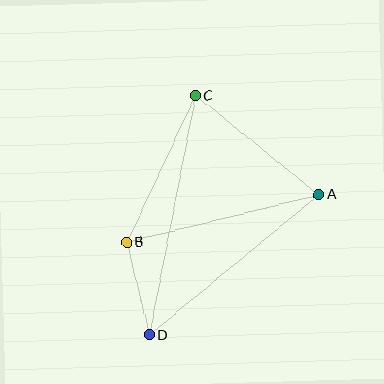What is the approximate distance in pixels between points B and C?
The distance between B and C is approximately 162 pixels.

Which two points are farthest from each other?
Points C and D are farthest from each other.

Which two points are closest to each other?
Points B and D are closest to each other.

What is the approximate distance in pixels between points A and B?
The distance between A and B is approximately 198 pixels.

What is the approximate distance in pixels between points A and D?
The distance between A and D is approximately 221 pixels.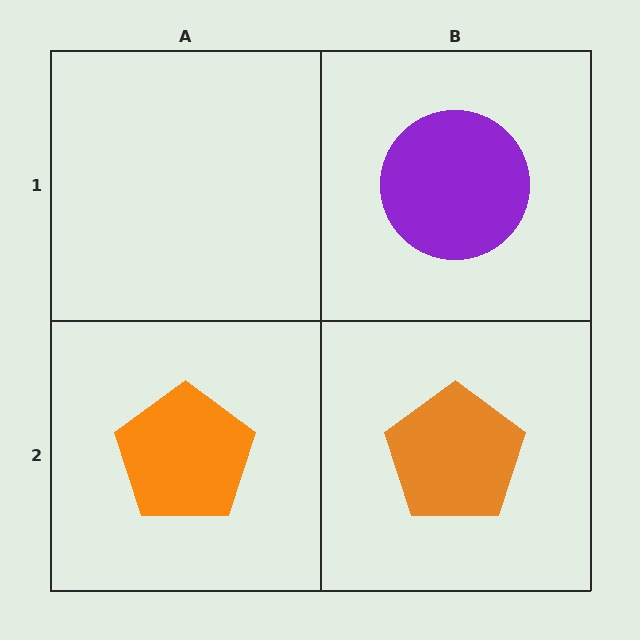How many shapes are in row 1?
1 shape.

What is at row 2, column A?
An orange pentagon.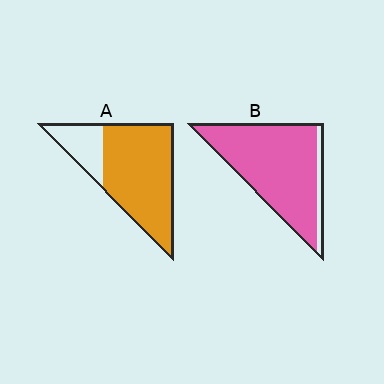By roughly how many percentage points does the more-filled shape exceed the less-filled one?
By roughly 15 percentage points (B over A).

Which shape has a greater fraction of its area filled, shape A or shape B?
Shape B.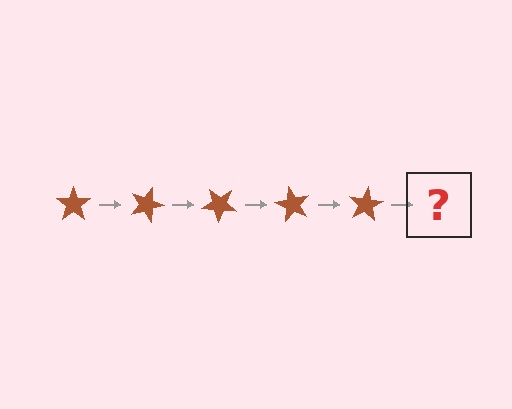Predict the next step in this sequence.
The next step is a brown star rotated 100 degrees.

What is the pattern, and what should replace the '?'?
The pattern is that the star rotates 20 degrees each step. The '?' should be a brown star rotated 100 degrees.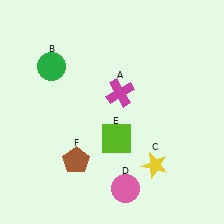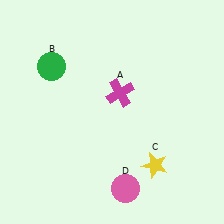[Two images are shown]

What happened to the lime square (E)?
The lime square (E) was removed in Image 2. It was in the bottom-right area of Image 1.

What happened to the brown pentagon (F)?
The brown pentagon (F) was removed in Image 2. It was in the bottom-left area of Image 1.